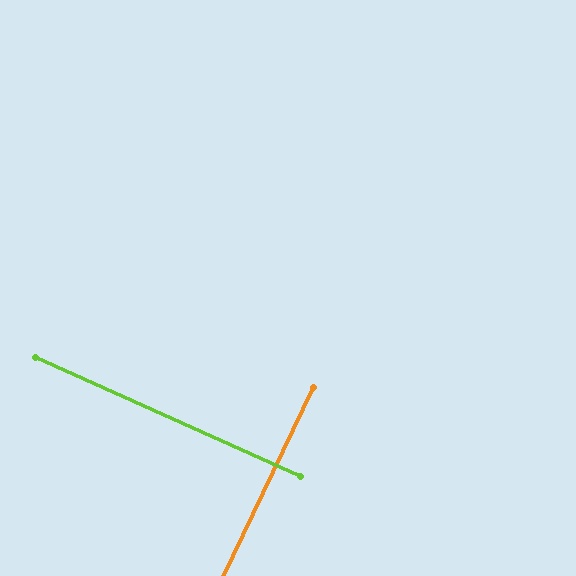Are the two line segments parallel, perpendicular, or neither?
Perpendicular — they meet at approximately 89°.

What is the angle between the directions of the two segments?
Approximately 89 degrees.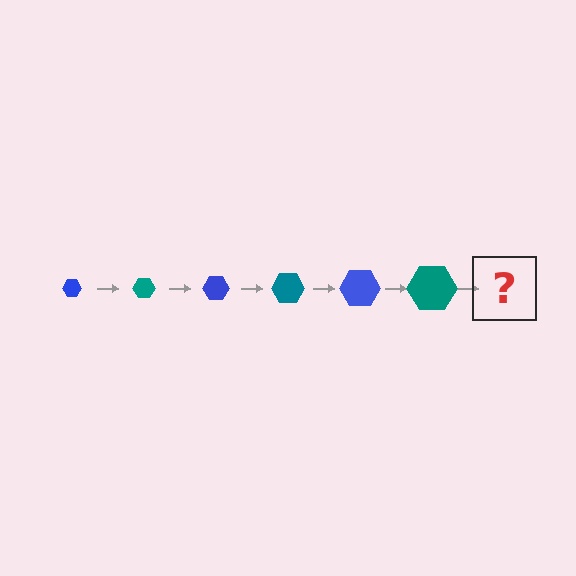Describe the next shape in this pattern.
It should be a blue hexagon, larger than the previous one.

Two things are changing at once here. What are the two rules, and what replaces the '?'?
The two rules are that the hexagon grows larger each step and the color cycles through blue and teal. The '?' should be a blue hexagon, larger than the previous one.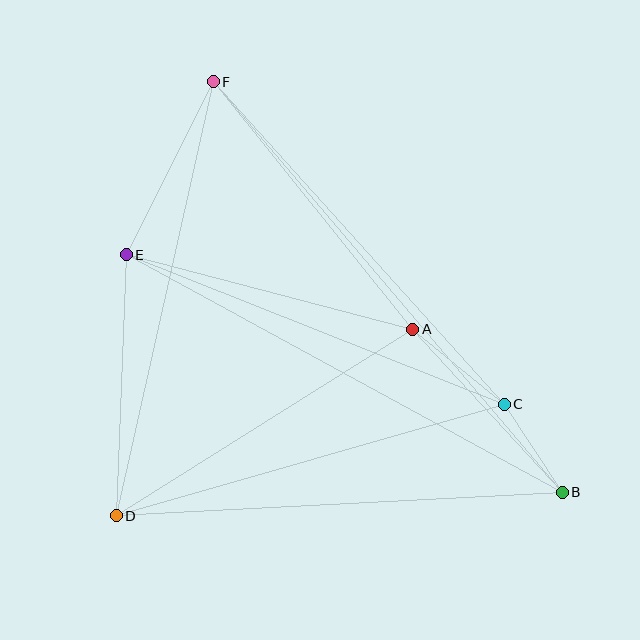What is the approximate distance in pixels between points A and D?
The distance between A and D is approximately 350 pixels.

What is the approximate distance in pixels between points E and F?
The distance between E and F is approximately 194 pixels.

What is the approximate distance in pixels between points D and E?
The distance between D and E is approximately 261 pixels.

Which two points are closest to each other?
Points B and C are closest to each other.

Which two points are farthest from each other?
Points B and F are farthest from each other.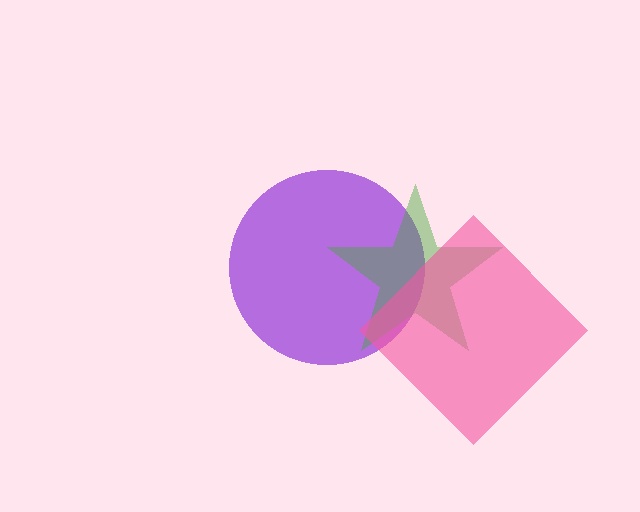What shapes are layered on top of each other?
The layered shapes are: a purple circle, a green star, a pink diamond.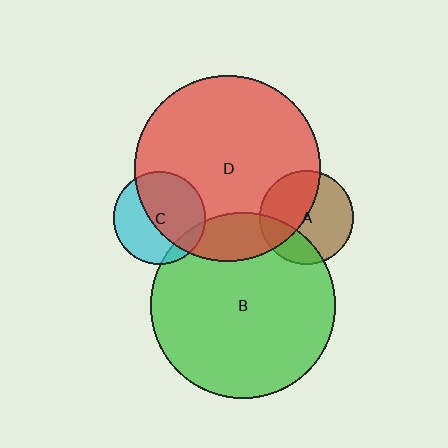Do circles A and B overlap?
Yes.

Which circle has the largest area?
Circle D (red).